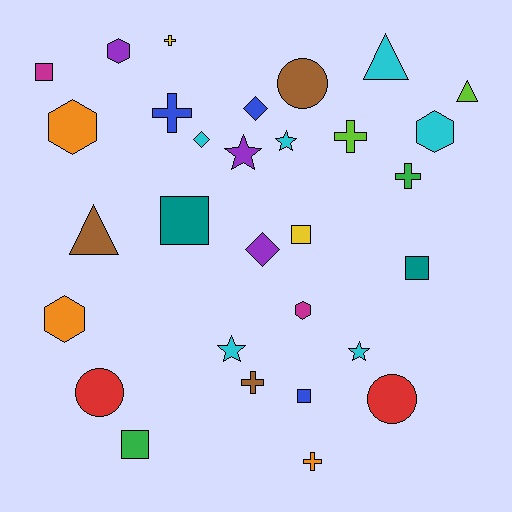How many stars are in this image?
There are 4 stars.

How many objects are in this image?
There are 30 objects.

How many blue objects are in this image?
There are 3 blue objects.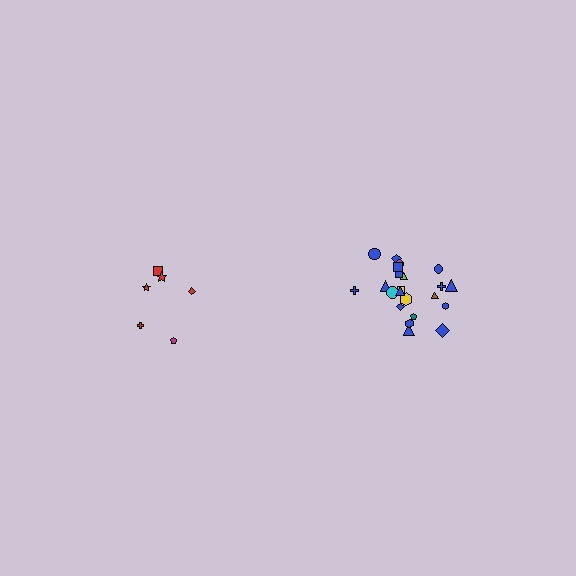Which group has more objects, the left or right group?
The right group.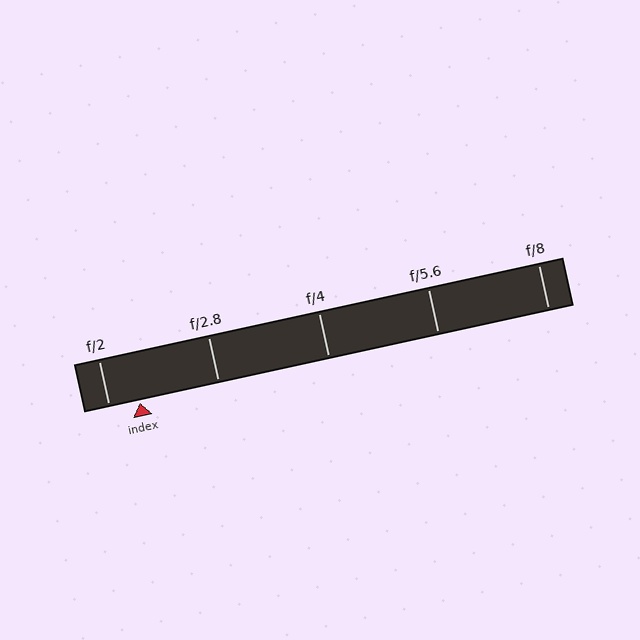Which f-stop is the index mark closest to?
The index mark is closest to f/2.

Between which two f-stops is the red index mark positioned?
The index mark is between f/2 and f/2.8.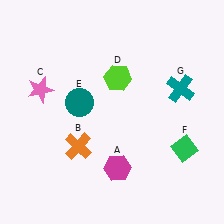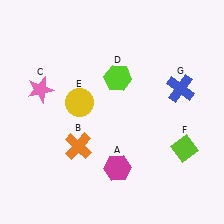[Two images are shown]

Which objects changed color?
E changed from teal to yellow. F changed from green to lime. G changed from teal to blue.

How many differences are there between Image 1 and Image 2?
There are 3 differences between the two images.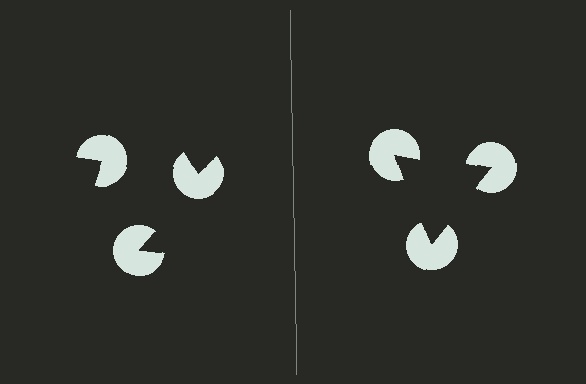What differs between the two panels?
The pac-man discs are positioned identically on both sides; only the wedge orientations differ. On the right they align to a triangle; on the left they are misaligned.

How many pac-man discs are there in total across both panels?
6 — 3 on each side.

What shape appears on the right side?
An illusory triangle.